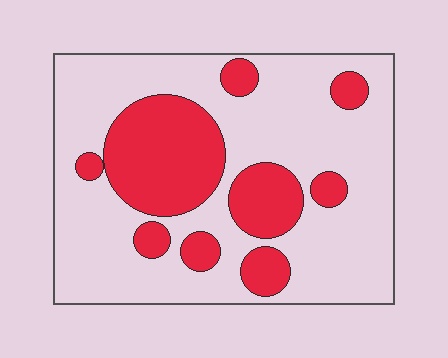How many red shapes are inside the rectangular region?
9.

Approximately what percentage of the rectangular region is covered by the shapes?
Approximately 30%.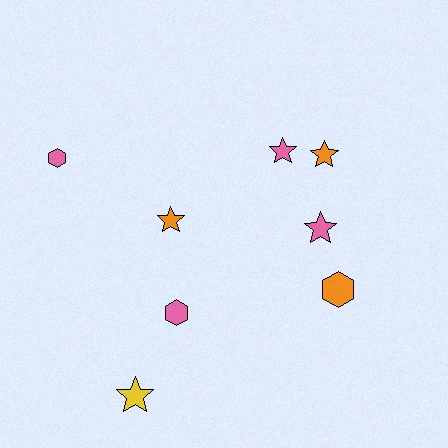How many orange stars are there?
There are 2 orange stars.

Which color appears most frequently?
Pink, with 4 objects.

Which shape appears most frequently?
Star, with 5 objects.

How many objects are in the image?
There are 8 objects.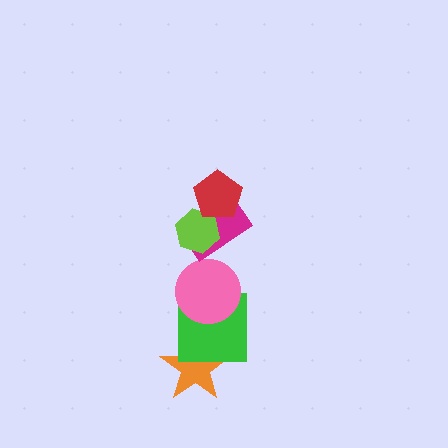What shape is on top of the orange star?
The green square is on top of the orange star.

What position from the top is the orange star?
The orange star is 6th from the top.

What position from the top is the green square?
The green square is 5th from the top.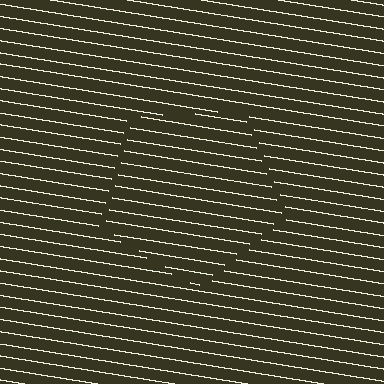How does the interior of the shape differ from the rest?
The interior of the shape contains the same grating, shifted by half a period — the contour is defined by the phase discontinuity where line-ends from the inner and outer gratings abut.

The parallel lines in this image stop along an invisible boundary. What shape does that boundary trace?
An illusory pentagon. The interior of the shape contains the same grating, shifted by half a period — the contour is defined by the phase discontinuity where line-ends from the inner and outer gratings abut.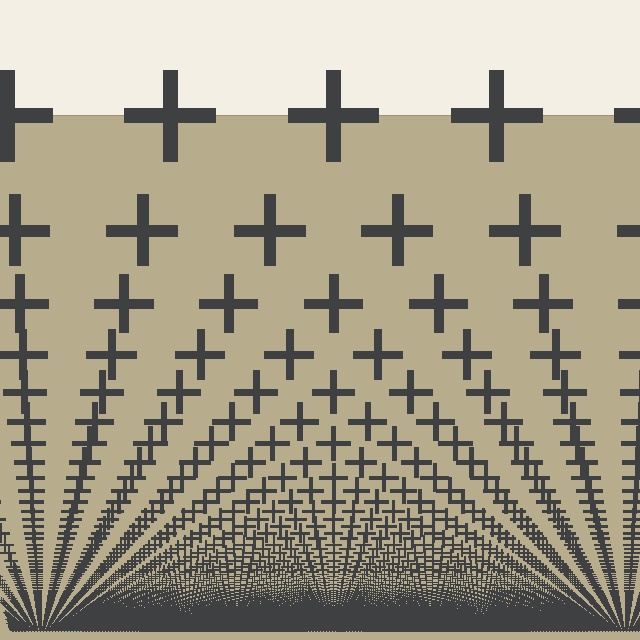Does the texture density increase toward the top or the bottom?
Density increases toward the bottom.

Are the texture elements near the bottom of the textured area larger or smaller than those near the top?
Smaller. The gradient is inverted — elements near the bottom are smaller and denser.